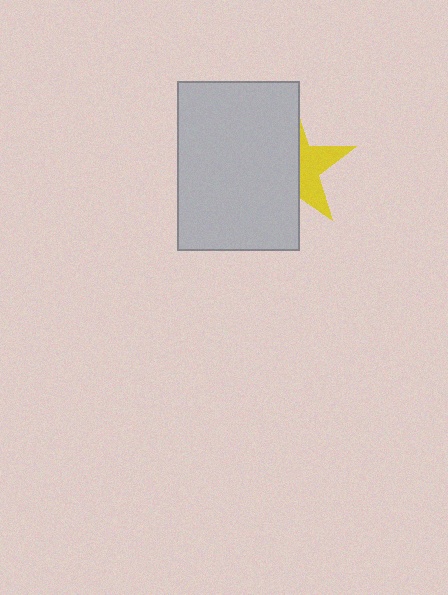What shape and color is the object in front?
The object in front is a light gray rectangle.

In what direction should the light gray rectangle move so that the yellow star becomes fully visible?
The light gray rectangle should move left. That is the shortest direction to clear the overlap and leave the yellow star fully visible.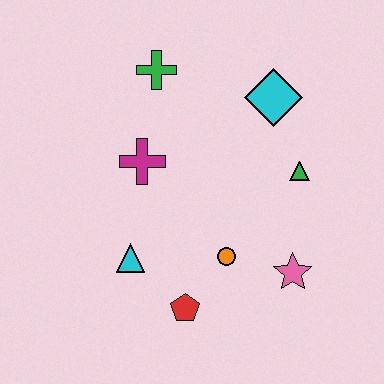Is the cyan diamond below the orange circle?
No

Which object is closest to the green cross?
The magenta cross is closest to the green cross.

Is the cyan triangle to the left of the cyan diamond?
Yes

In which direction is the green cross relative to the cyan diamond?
The green cross is to the left of the cyan diamond.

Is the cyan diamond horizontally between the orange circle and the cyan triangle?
No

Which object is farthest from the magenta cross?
The pink star is farthest from the magenta cross.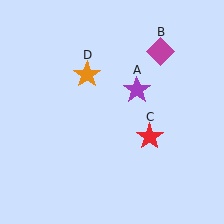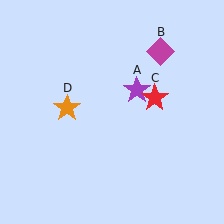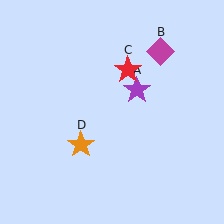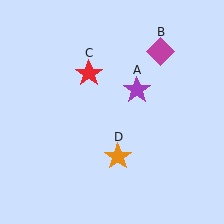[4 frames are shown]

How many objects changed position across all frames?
2 objects changed position: red star (object C), orange star (object D).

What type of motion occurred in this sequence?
The red star (object C), orange star (object D) rotated counterclockwise around the center of the scene.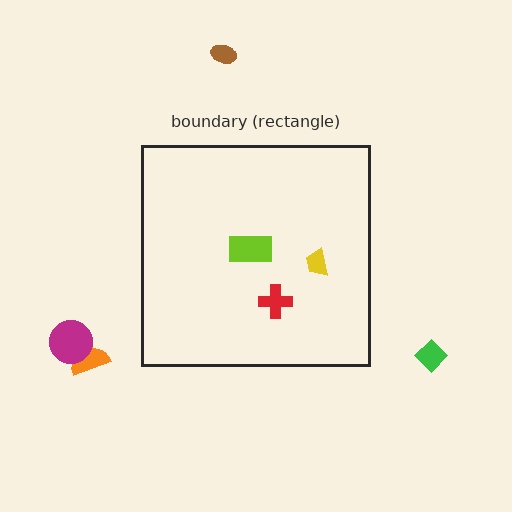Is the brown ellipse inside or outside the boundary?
Outside.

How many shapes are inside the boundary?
3 inside, 4 outside.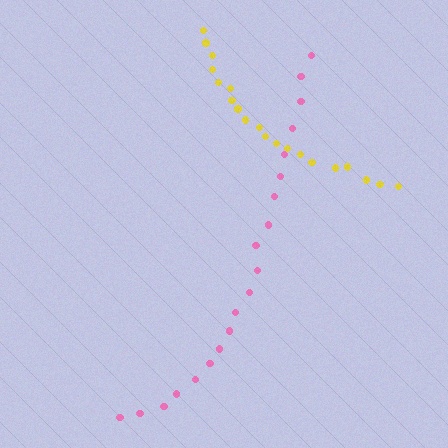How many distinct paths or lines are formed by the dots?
There are 2 distinct paths.